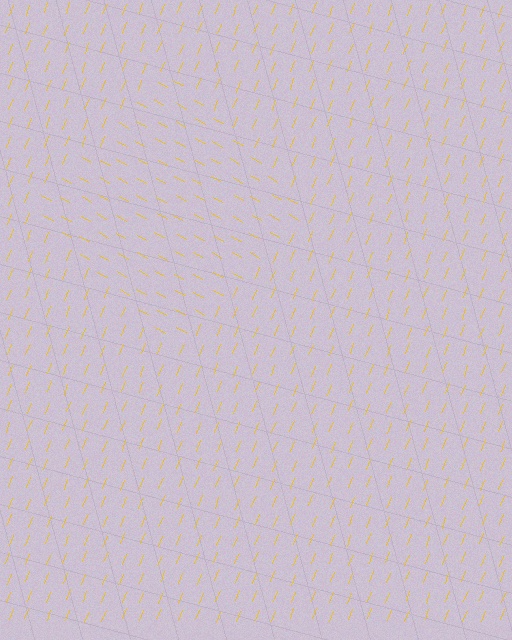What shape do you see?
I see a diamond.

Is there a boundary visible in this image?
Yes, there is a texture boundary formed by a change in line orientation.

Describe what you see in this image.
The image is filled with small yellow line segments. A diamond region in the image has lines oriented differently from the surrounding lines, creating a visible texture boundary.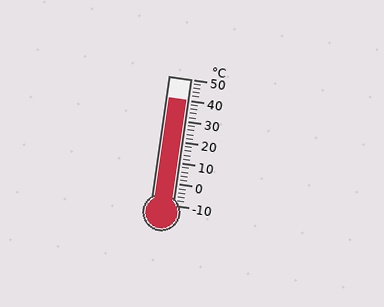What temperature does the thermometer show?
The thermometer shows approximately 40°C.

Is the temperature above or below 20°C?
The temperature is above 20°C.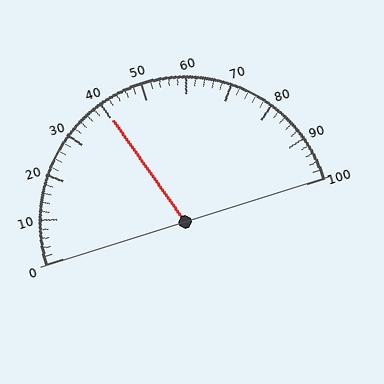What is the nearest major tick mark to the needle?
The nearest major tick mark is 40.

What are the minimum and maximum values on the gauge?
The gauge ranges from 0 to 100.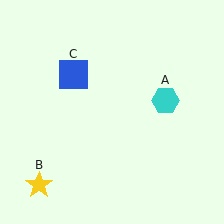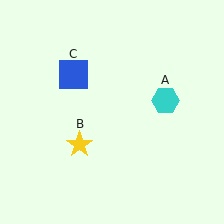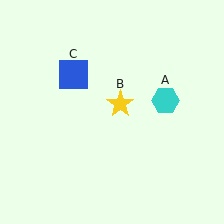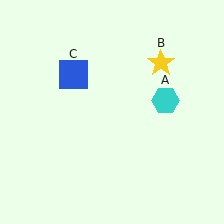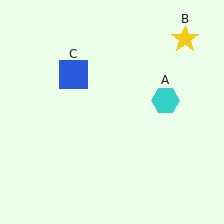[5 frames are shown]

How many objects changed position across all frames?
1 object changed position: yellow star (object B).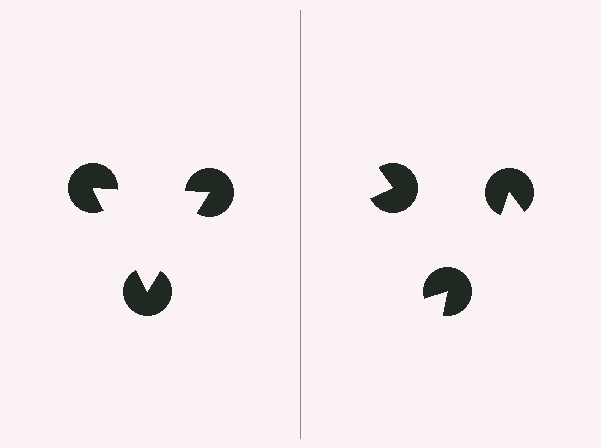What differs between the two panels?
The pac-man discs are positioned identically on both sides; only the wedge orientations differ. On the left they align to a triangle; on the right they are misaligned.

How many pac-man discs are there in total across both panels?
6 — 3 on each side.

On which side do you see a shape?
An illusory triangle appears on the left side. On the right side the wedge cuts are rotated, so no coherent shape forms.